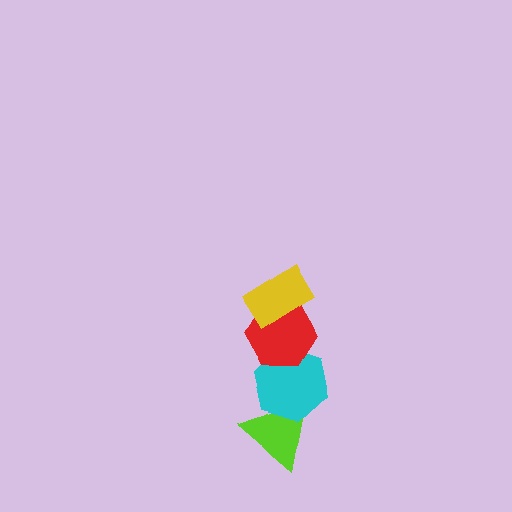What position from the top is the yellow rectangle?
The yellow rectangle is 1st from the top.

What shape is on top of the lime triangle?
The cyan hexagon is on top of the lime triangle.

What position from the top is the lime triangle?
The lime triangle is 4th from the top.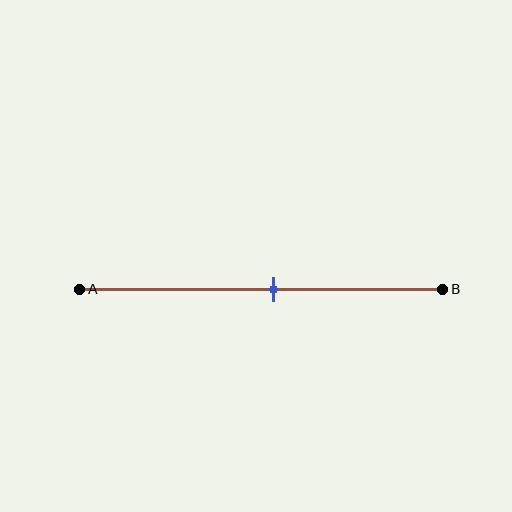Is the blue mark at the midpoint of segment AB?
No, the mark is at about 55% from A, not at the 50% midpoint.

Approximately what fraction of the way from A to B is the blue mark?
The blue mark is approximately 55% of the way from A to B.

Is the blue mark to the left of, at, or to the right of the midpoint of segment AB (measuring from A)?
The blue mark is to the right of the midpoint of segment AB.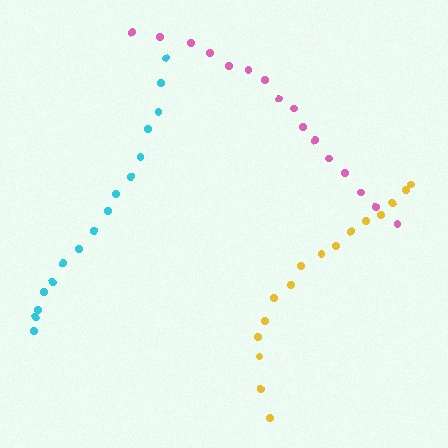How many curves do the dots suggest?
There are 3 distinct paths.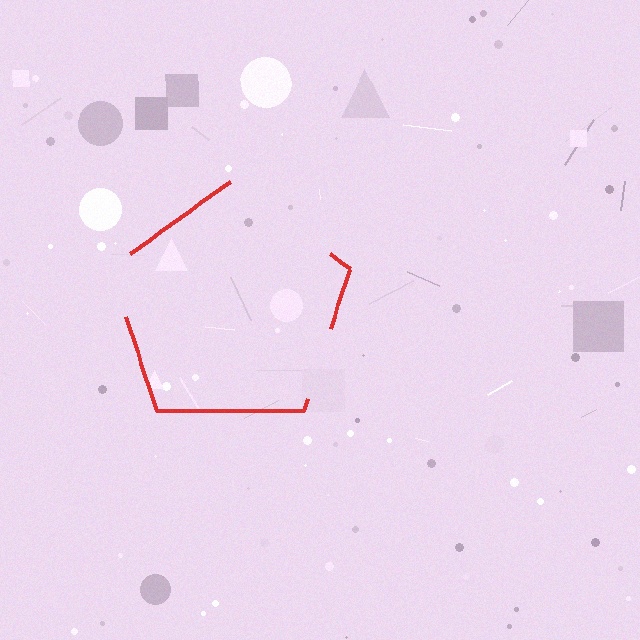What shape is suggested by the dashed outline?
The dashed outline suggests a pentagon.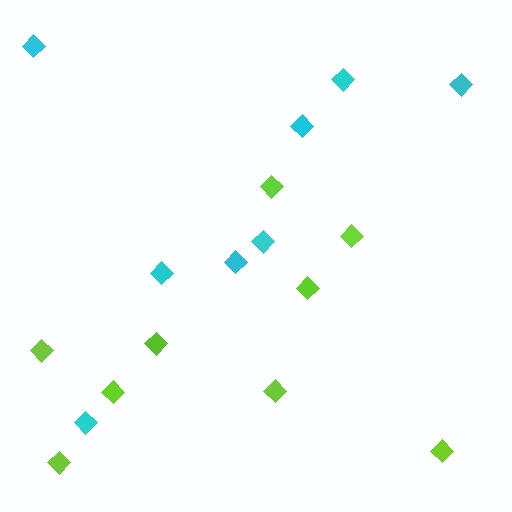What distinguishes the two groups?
There are 2 groups: one group of cyan diamonds (8) and one group of lime diamonds (9).